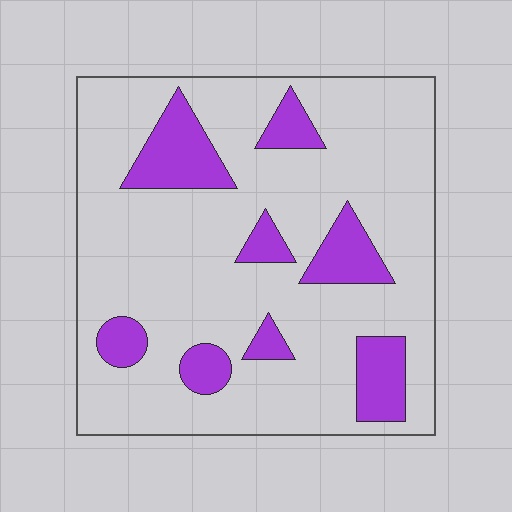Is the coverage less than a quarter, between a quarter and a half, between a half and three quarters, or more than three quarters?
Less than a quarter.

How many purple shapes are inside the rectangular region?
8.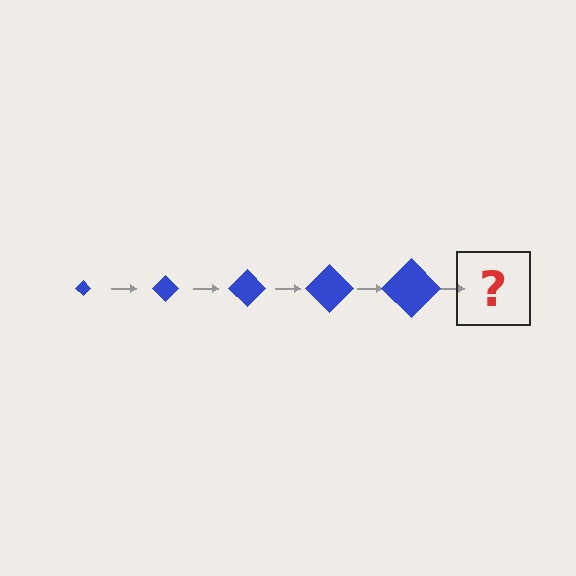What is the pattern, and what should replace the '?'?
The pattern is that the diamond gets progressively larger each step. The '?' should be a blue diamond, larger than the previous one.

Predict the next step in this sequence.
The next step is a blue diamond, larger than the previous one.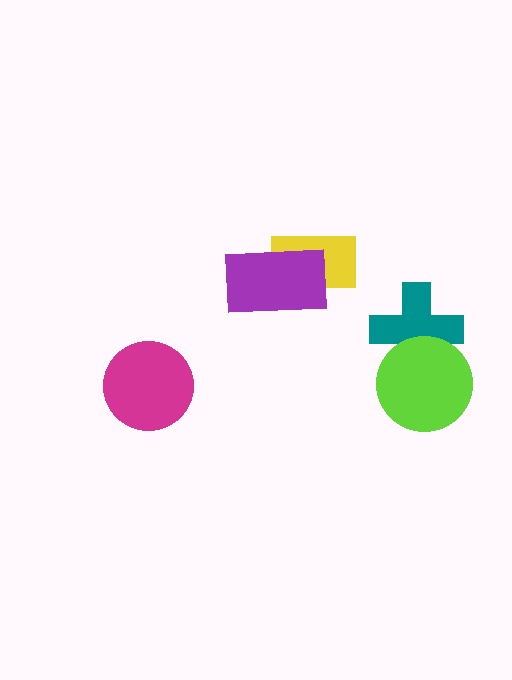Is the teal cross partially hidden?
Yes, it is partially covered by another shape.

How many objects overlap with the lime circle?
1 object overlaps with the lime circle.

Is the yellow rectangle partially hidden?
Yes, it is partially covered by another shape.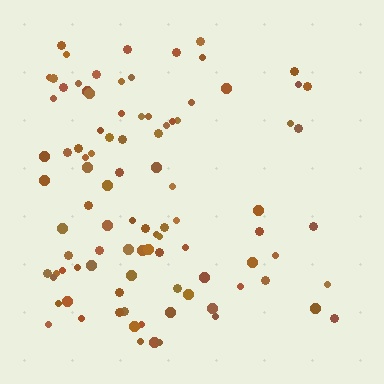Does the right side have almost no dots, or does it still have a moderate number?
Still a moderate number, just noticeably fewer than the left.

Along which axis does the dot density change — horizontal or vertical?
Horizontal.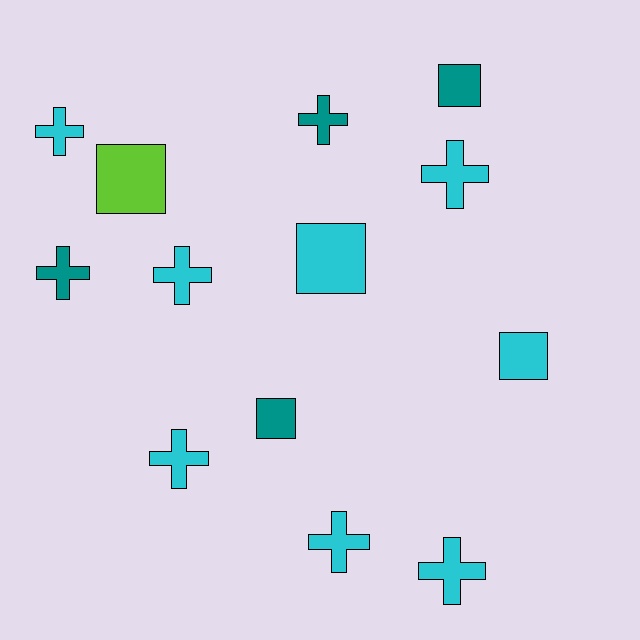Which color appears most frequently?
Cyan, with 8 objects.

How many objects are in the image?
There are 13 objects.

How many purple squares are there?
There are no purple squares.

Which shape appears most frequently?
Cross, with 8 objects.